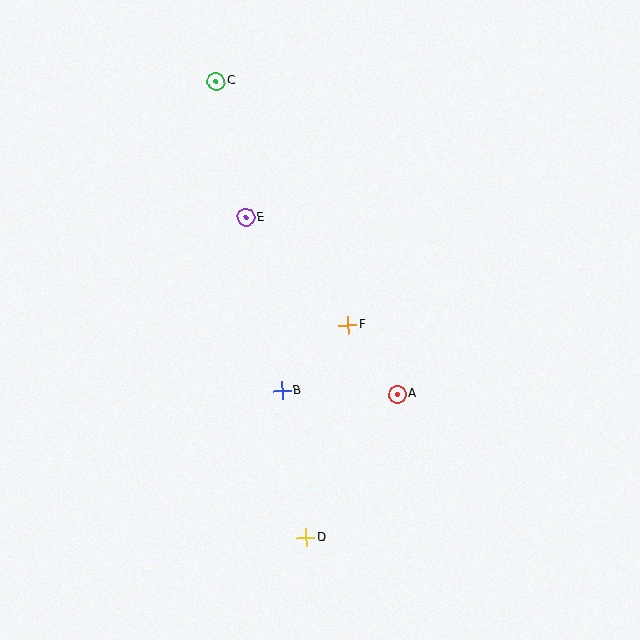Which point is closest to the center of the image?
Point F at (348, 325) is closest to the center.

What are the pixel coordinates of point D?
Point D is at (306, 538).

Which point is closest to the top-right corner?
Point C is closest to the top-right corner.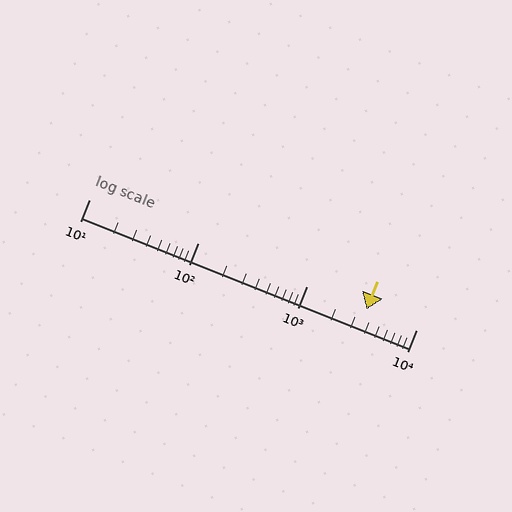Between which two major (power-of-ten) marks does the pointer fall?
The pointer is between 1000 and 10000.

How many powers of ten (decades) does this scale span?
The scale spans 3 decades, from 10 to 10000.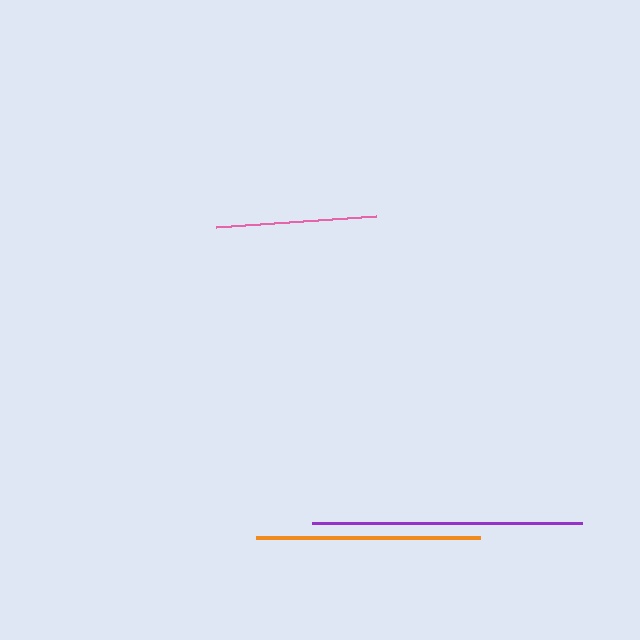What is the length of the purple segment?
The purple segment is approximately 270 pixels long.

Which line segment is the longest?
The purple line is the longest at approximately 270 pixels.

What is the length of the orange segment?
The orange segment is approximately 224 pixels long.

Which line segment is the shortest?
The pink line is the shortest at approximately 161 pixels.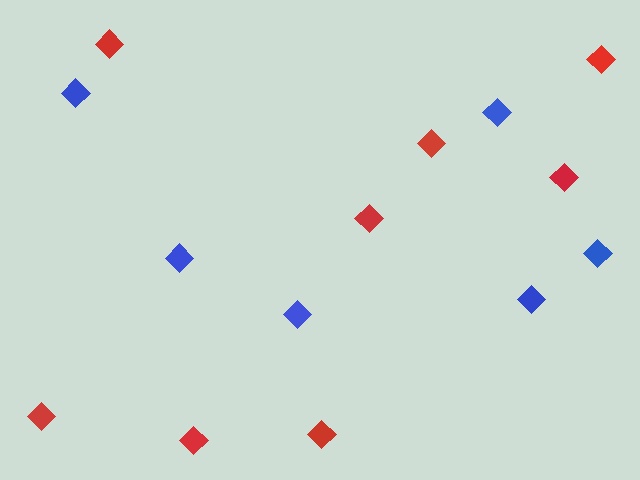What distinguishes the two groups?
There are 2 groups: one group of blue diamonds (6) and one group of red diamonds (8).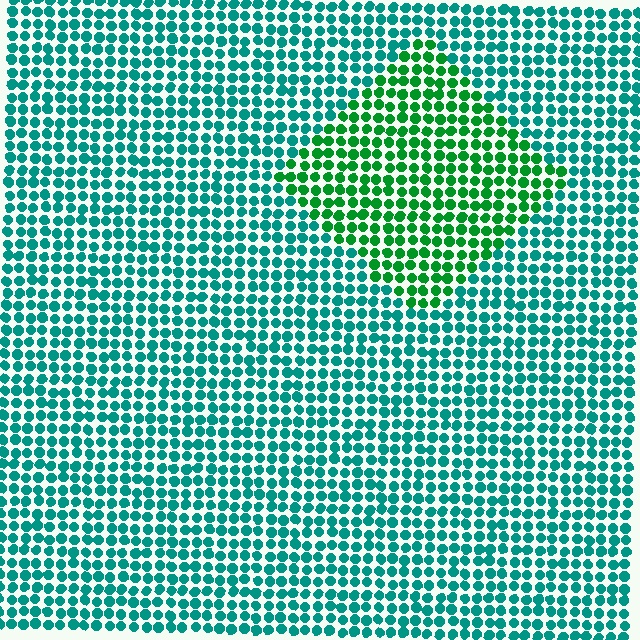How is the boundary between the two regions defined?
The boundary is defined purely by a slight shift in hue (about 39 degrees). Spacing, size, and orientation are identical on both sides.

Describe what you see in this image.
The image is filled with small teal elements in a uniform arrangement. A diamond-shaped region is visible where the elements are tinted to a slightly different hue, forming a subtle color boundary.